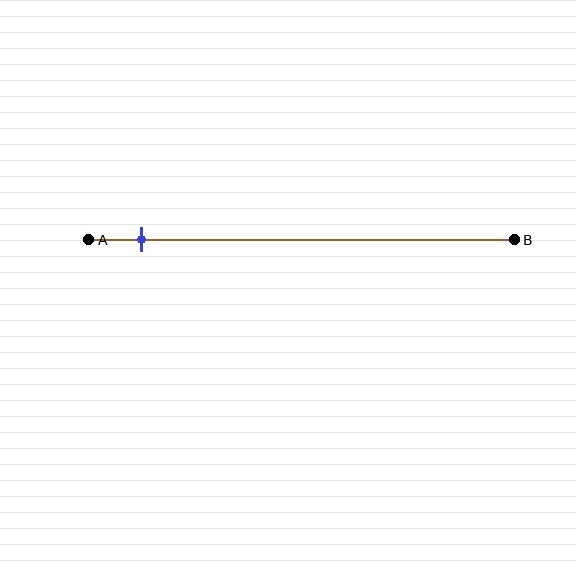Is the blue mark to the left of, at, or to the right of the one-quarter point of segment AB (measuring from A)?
The blue mark is to the left of the one-quarter point of segment AB.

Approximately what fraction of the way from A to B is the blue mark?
The blue mark is approximately 10% of the way from A to B.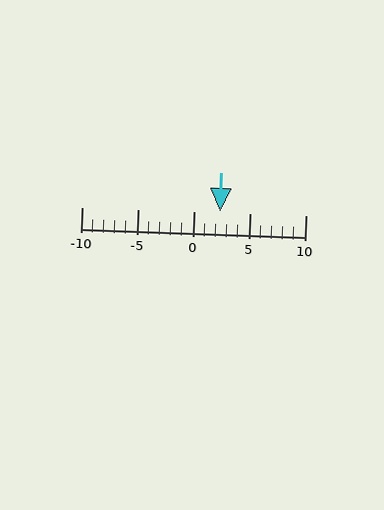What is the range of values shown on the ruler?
The ruler shows values from -10 to 10.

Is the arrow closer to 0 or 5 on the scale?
The arrow is closer to 0.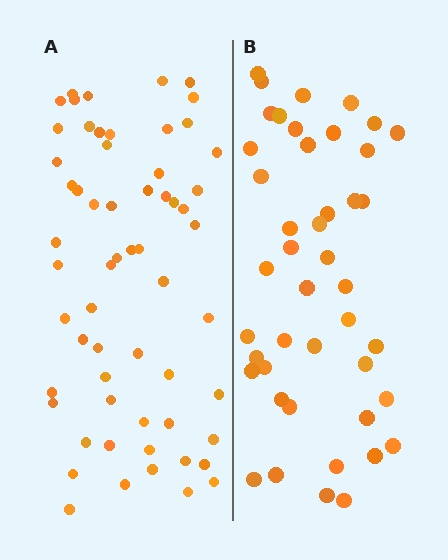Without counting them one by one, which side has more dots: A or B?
Region A (the left region) has more dots.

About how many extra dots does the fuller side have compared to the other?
Region A has approximately 15 more dots than region B.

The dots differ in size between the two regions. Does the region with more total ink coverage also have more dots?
No. Region B has more total ink coverage because its dots are larger, but region A actually contains more individual dots. Total area can be misleading — the number of items is what matters here.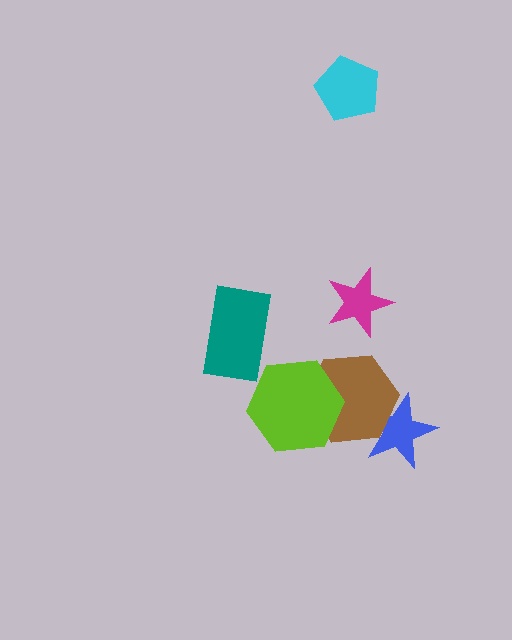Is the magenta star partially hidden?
No, no other shape covers it.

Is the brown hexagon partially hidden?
Yes, it is partially covered by another shape.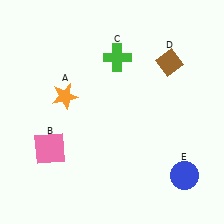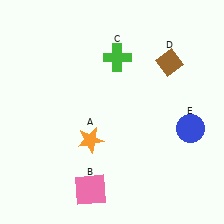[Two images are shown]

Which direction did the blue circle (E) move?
The blue circle (E) moved up.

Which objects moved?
The objects that moved are: the orange star (A), the pink square (B), the blue circle (E).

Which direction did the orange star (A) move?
The orange star (A) moved down.